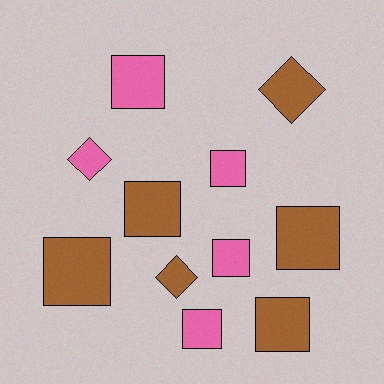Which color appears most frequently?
Brown, with 6 objects.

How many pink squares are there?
There are 4 pink squares.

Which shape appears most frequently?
Square, with 8 objects.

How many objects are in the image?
There are 11 objects.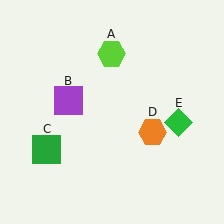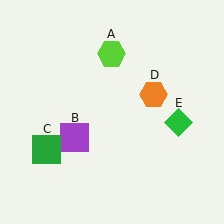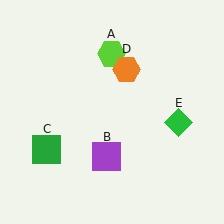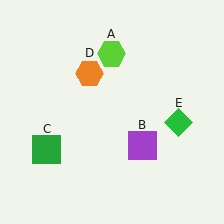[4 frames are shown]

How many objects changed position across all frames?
2 objects changed position: purple square (object B), orange hexagon (object D).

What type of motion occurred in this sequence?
The purple square (object B), orange hexagon (object D) rotated counterclockwise around the center of the scene.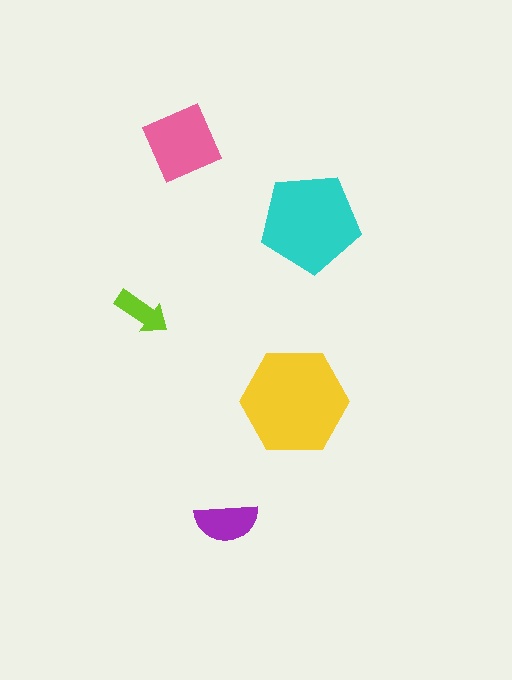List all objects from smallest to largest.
The lime arrow, the purple semicircle, the pink diamond, the cyan pentagon, the yellow hexagon.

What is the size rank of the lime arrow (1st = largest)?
5th.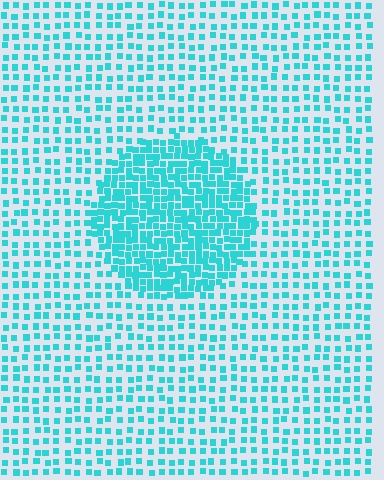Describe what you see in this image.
The image contains small cyan elements arranged at two different densities. A circle-shaped region is visible where the elements are more densely packed than the surrounding area.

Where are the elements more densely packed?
The elements are more densely packed inside the circle boundary.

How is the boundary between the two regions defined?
The boundary is defined by a change in element density (approximately 2.2x ratio). All elements are the same color, size, and shape.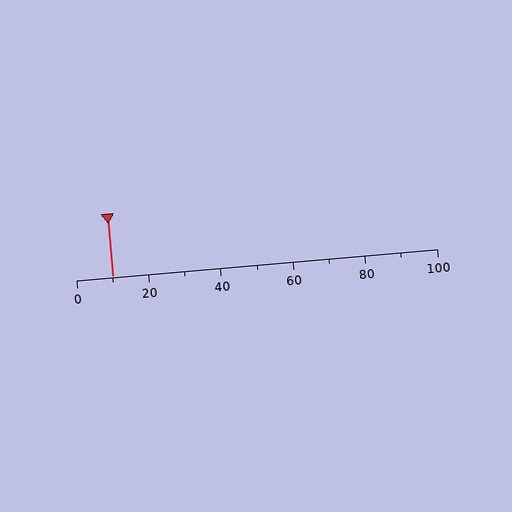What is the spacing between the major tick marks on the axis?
The major ticks are spaced 20 apart.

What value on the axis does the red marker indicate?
The marker indicates approximately 10.